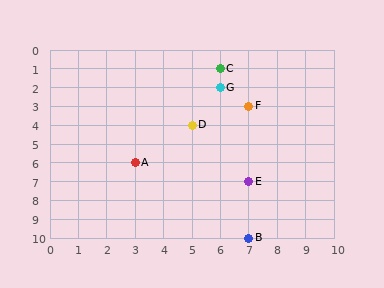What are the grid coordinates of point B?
Point B is at grid coordinates (7, 10).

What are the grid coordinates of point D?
Point D is at grid coordinates (5, 4).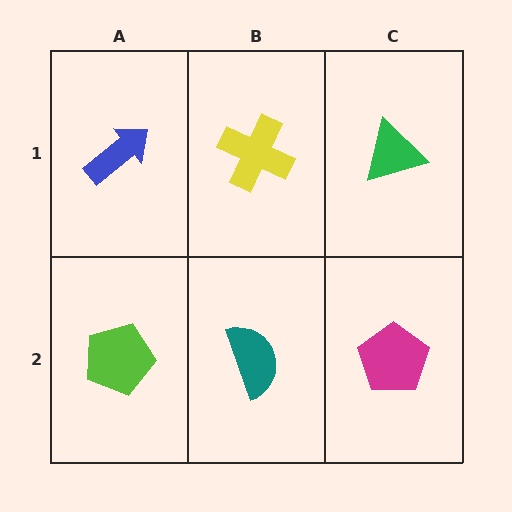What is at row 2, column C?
A magenta pentagon.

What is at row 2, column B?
A teal semicircle.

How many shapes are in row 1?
3 shapes.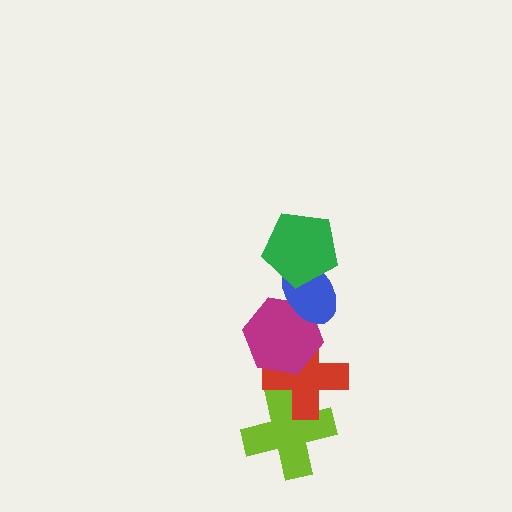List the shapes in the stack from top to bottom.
From top to bottom: the green pentagon, the blue ellipse, the magenta hexagon, the red cross, the lime cross.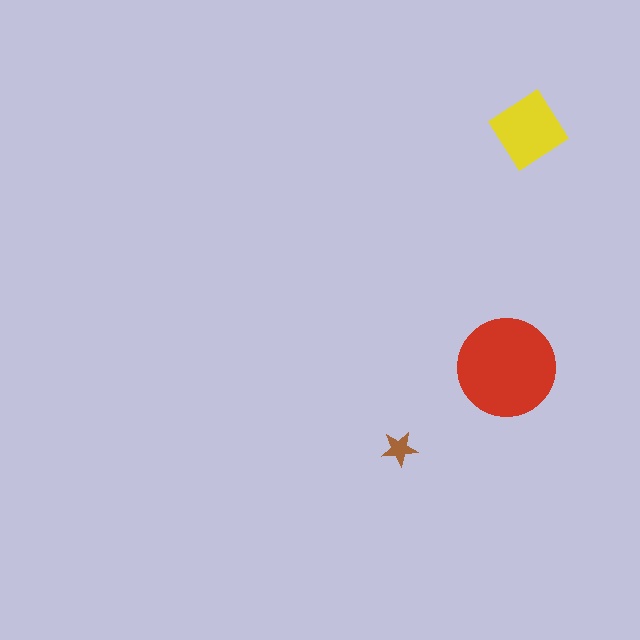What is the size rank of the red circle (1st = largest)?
1st.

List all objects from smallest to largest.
The brown star, the yellow diamond, the red circle.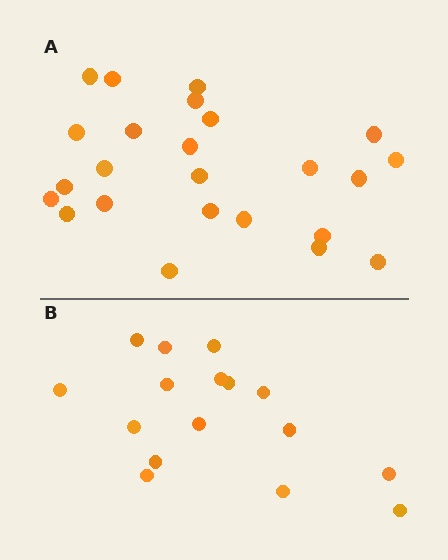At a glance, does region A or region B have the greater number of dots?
Region A (the top region) has more dots.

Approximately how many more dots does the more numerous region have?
Region A has roughly 8 or so more dots than region B.